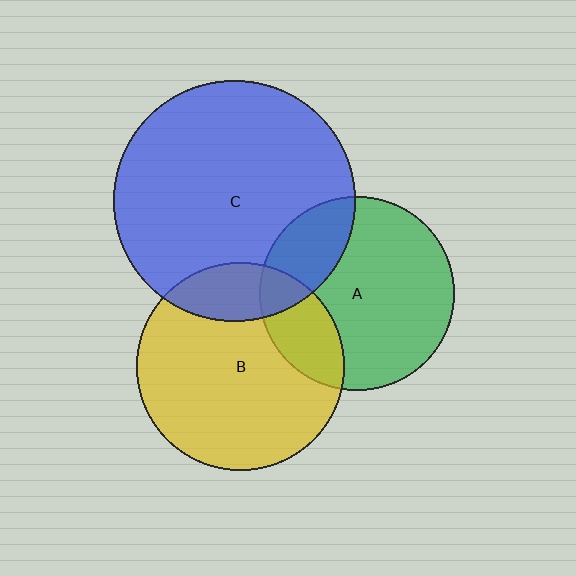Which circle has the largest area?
Circle C (blue).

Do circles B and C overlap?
Yes.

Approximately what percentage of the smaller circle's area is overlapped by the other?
Approximately 20%.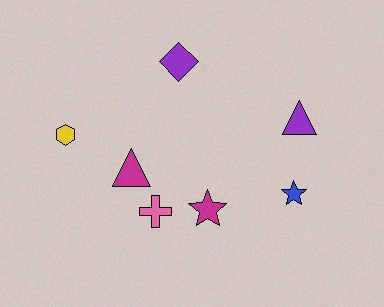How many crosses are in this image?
There is 1 cross.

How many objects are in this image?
There are 7 objects.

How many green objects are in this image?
There are no green objects.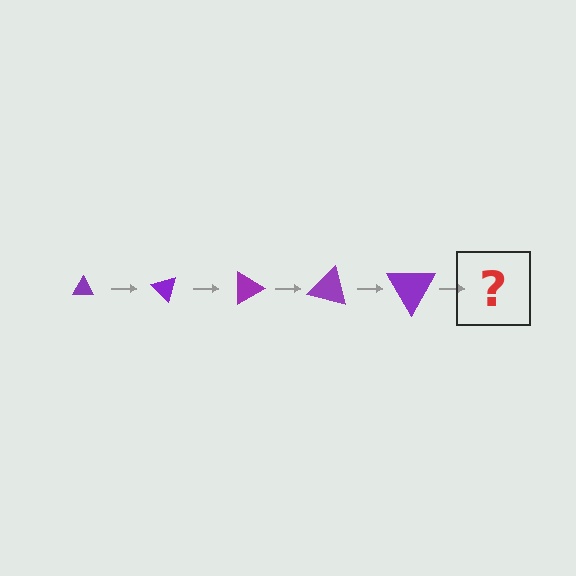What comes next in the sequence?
The next element should be a triangle, larger than the previous one and rotated 225 degrees from the start.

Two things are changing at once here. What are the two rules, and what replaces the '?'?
The two rules are that the triangle grows larger each step and it rotates 45 degrees each step. The '?' should be a triangle, larger than the previous one and rotated 225 degrees from the start.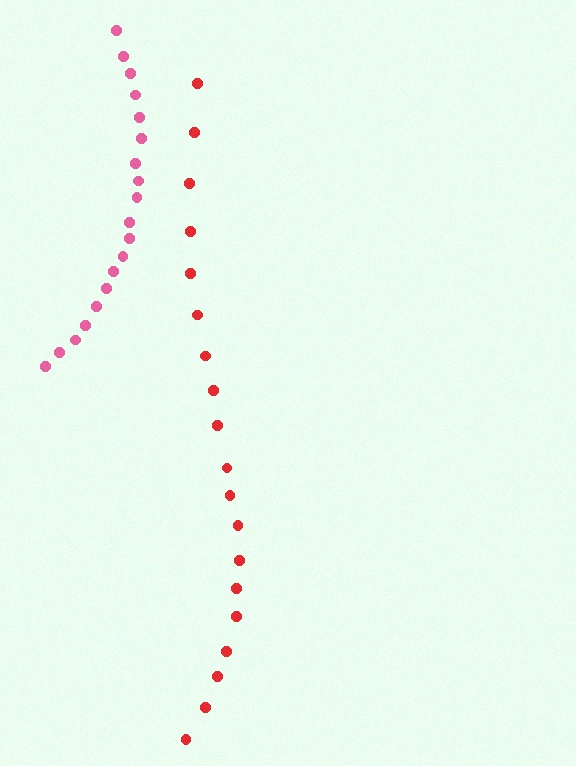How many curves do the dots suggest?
There are 2 distinct paths.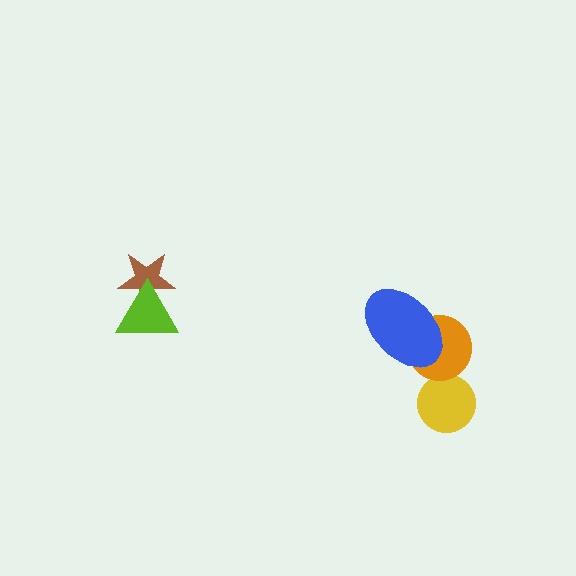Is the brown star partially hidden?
Yes, it is partially covered by another shape.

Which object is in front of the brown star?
The lime triangle is in front of the brown star.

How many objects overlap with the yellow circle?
0 objects overlap with the yellow circle.